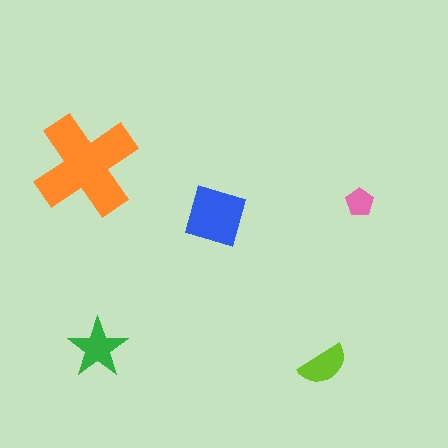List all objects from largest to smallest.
The orange cross, the blue diamond, the green star, the lime semicircle, the pink pentagon.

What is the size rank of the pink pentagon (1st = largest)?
5th.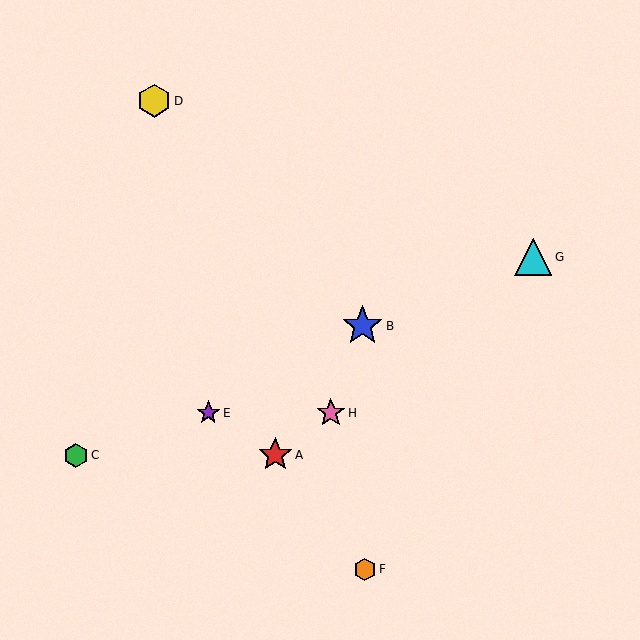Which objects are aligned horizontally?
Objects E, H are aligned horizontally.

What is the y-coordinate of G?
Object G is at y≈257.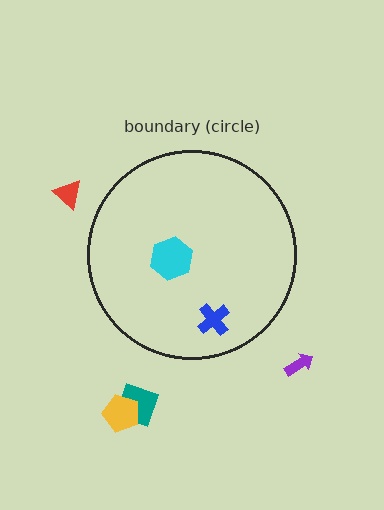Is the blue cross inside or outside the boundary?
Inside.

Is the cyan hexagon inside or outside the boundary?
Inside.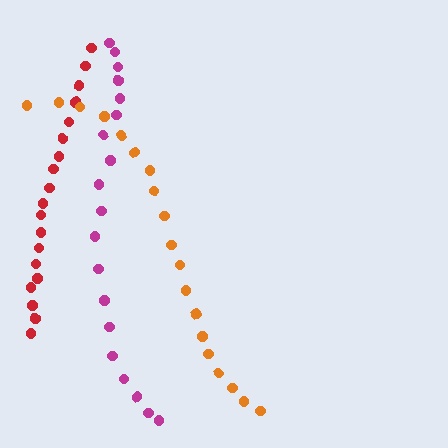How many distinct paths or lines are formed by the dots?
There are 3 distinct paths.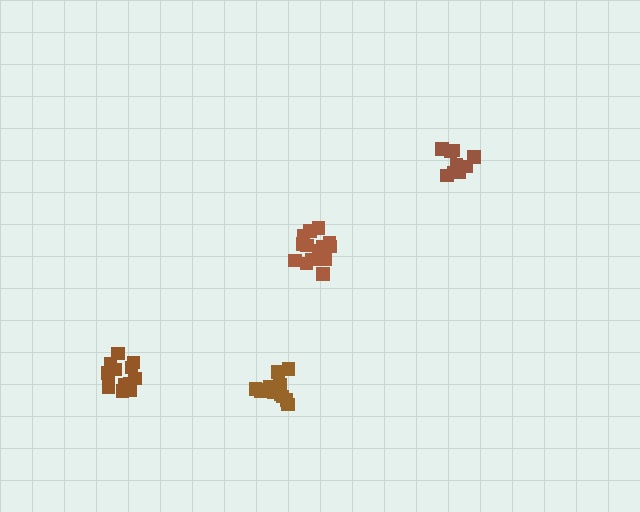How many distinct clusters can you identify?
There are 4 distinct clusters.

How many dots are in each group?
Group 1: 15 dots, Group 2: 10 dots, Group 3: 12 dots, Group 4: 13 dots (50 total).